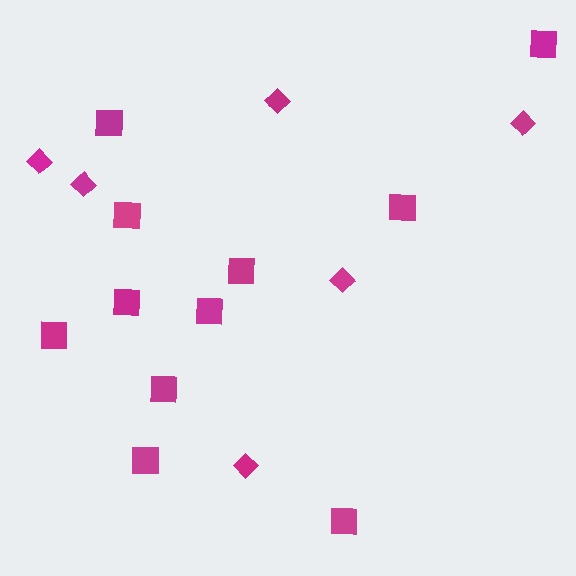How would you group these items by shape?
There are 2 groups: one group of diamonds (6) and one group of squares (11).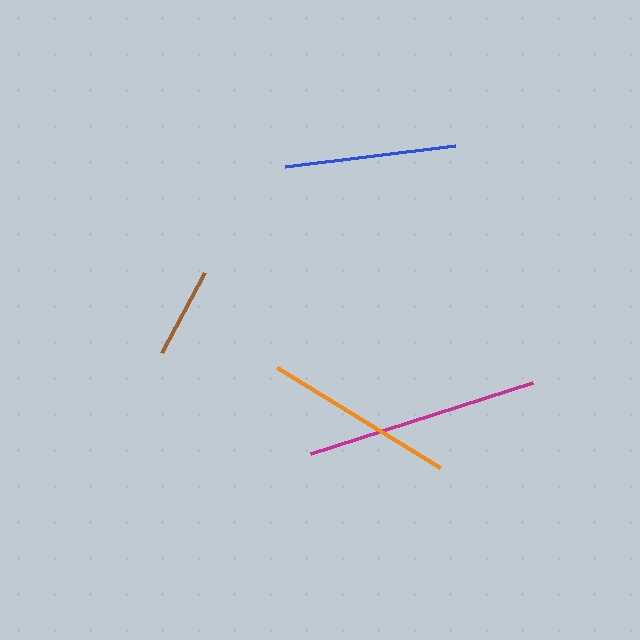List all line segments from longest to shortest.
From longest to shortest: magenta, orange, blue, brown.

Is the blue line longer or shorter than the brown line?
The blue line is longer than the brown line.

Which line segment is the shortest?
The brown line is the shortest at approximately 91 pixels.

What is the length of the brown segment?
The brown segment is approximately 91 pixels long.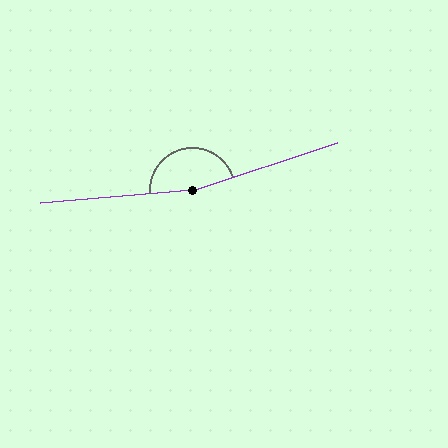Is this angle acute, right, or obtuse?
It is obtuse.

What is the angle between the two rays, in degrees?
Approximately 167 degrees.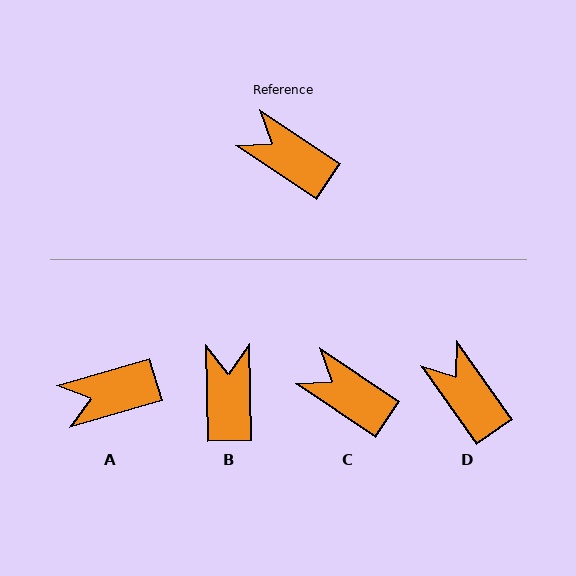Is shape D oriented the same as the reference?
No, it is off by about 21 degrees.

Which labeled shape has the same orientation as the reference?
C.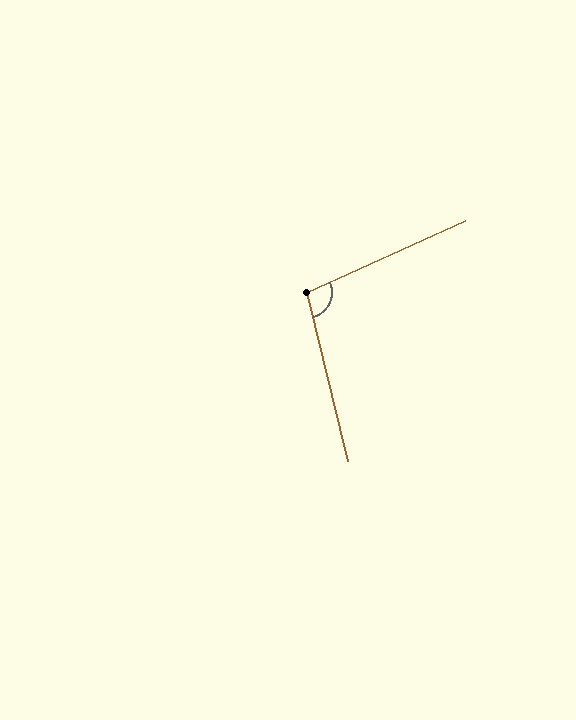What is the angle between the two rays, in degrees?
Approximately 101 degrees.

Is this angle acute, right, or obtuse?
It is obtuse.